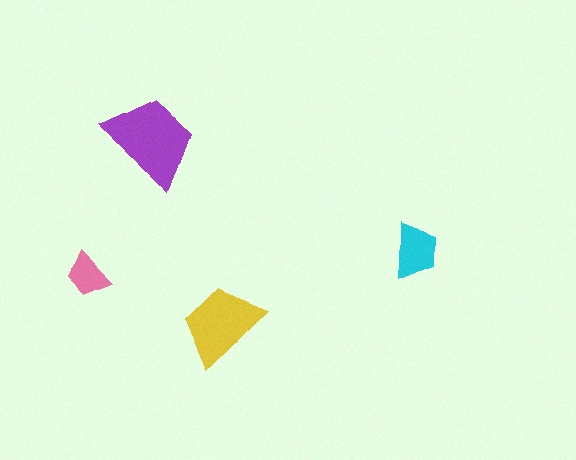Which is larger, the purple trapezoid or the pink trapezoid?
The purple one.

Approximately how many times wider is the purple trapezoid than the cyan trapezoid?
About 1.5 times wider.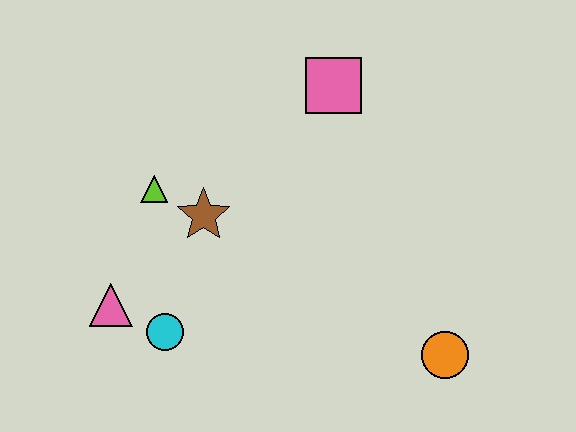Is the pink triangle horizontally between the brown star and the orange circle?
No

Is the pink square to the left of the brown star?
No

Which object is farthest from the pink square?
The pink triangle is farthest from the pink square.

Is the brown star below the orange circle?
No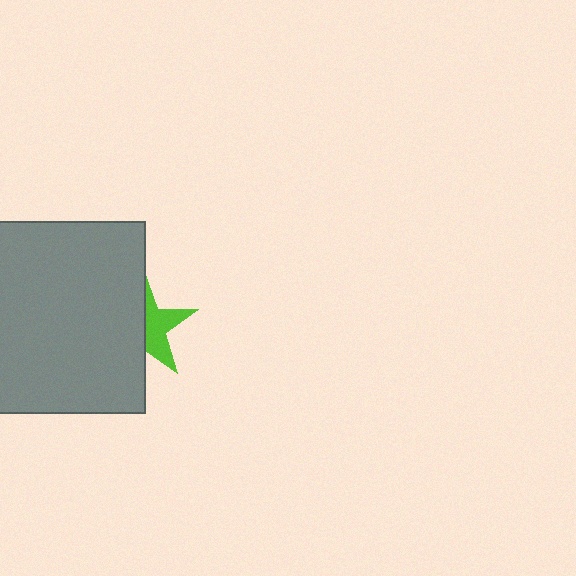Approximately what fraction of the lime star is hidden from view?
Roughly 54% of the lime star is hidden behind the gray rectangle.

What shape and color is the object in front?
The object in front is a gray rectangle.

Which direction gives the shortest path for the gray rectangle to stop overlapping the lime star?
Moving left gives the shortest separation.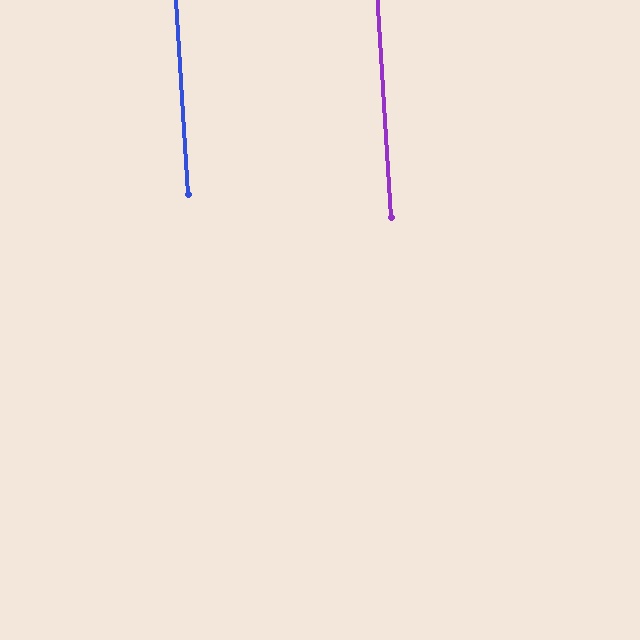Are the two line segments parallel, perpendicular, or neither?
Parallel — their directions differ by only 0.1°.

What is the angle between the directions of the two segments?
Approximately 0 degrees.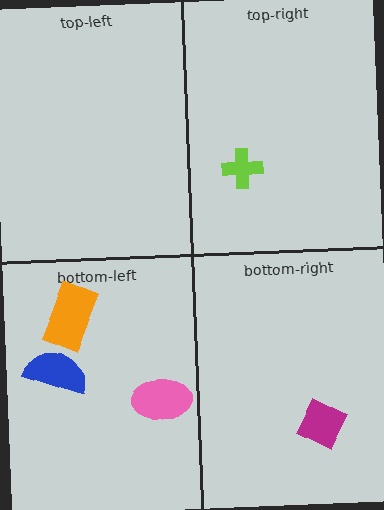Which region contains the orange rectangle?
The bottom-left region.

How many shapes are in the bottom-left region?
3.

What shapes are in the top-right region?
The lime cross.